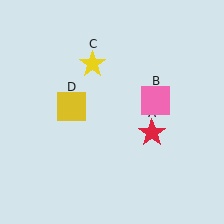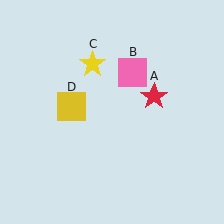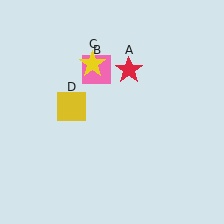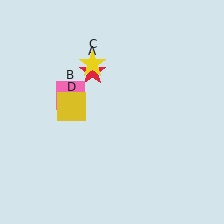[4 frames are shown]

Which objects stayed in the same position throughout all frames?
Yellow star (object C) and yellow square (object D) remained stationary.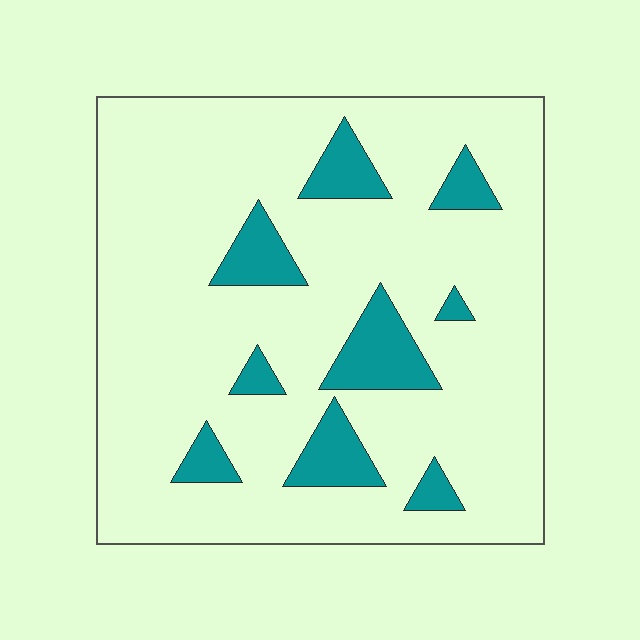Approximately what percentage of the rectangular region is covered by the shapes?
Approximately 15%.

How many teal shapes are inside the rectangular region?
9.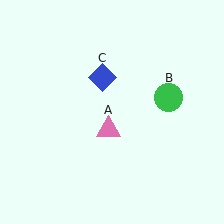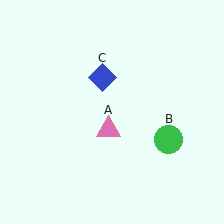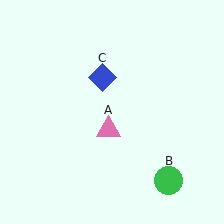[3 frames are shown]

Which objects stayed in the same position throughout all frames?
Pink triangle (object A) and blue diamond (object C) remained stationary.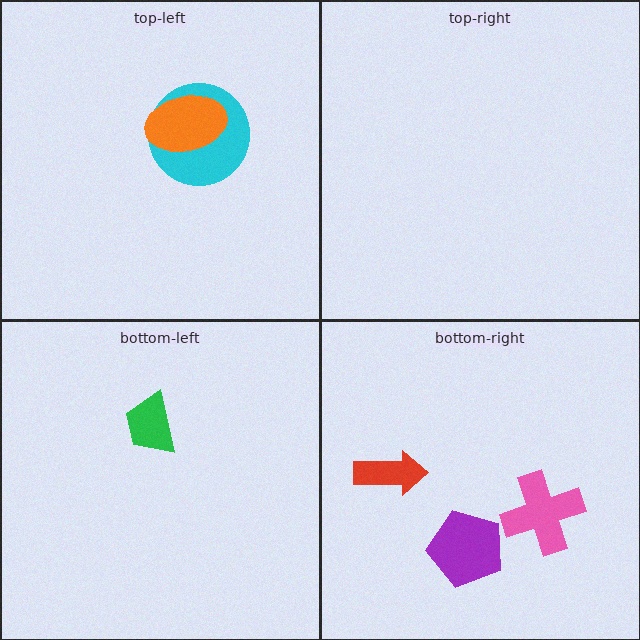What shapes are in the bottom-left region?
The green trapezoid.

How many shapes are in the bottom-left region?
1.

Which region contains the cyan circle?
The top-left region.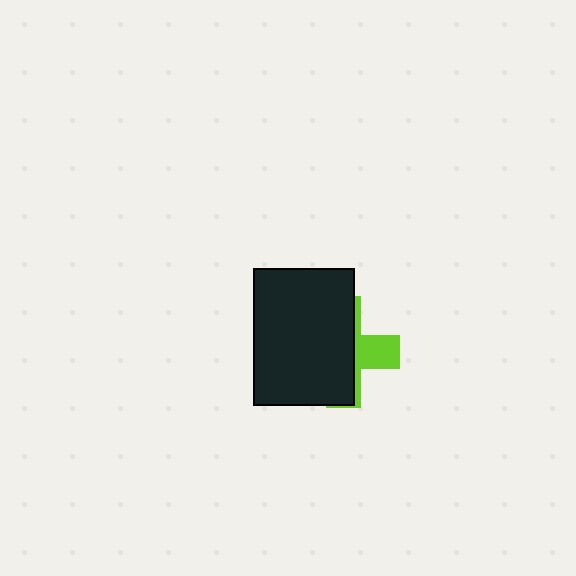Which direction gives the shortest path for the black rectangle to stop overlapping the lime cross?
Moving left gives the shortest separation.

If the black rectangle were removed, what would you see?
You would see the complete lime cross.